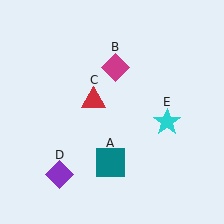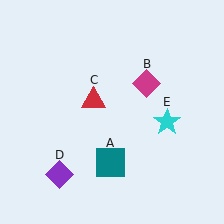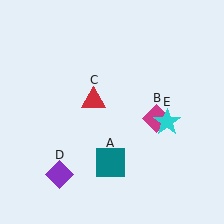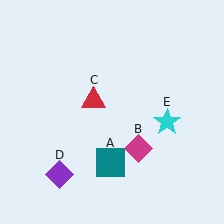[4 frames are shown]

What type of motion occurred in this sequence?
The magenta diamond (object B) rotated clockwise around the center of the scene.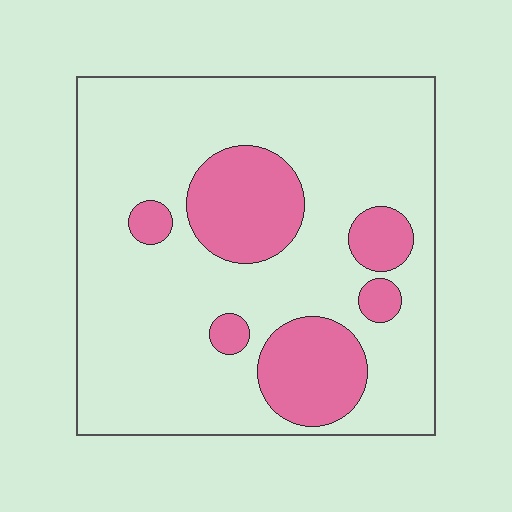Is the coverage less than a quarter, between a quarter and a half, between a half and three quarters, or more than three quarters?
Less than a quarter.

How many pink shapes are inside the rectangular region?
6.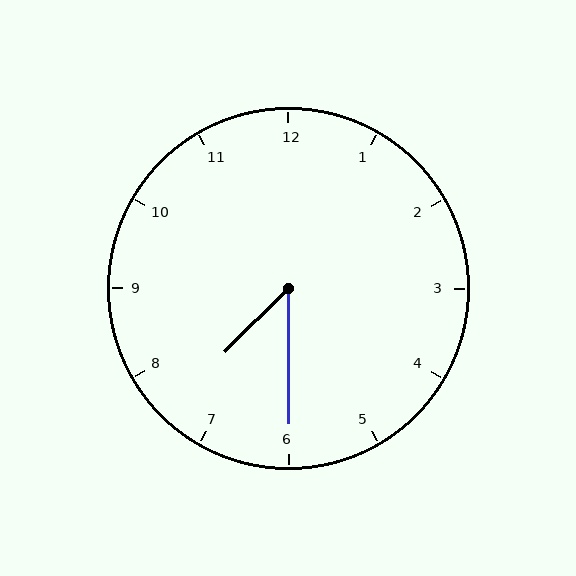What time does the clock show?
7:30.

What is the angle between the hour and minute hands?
Approximately 45 degrees.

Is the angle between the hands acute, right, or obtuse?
It is acute.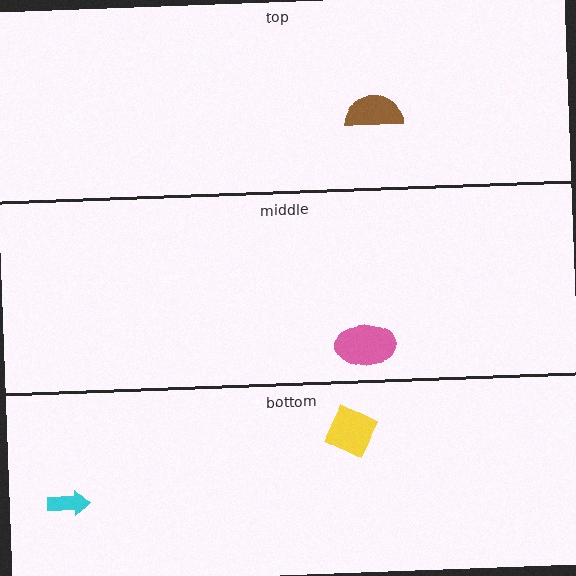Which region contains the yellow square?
The bottom region.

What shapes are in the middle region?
The pink ellipse.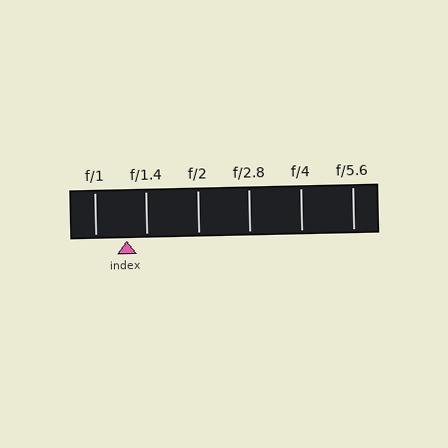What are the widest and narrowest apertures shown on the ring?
The widest aperture shown is f/1 and the narrowest is f/5.6.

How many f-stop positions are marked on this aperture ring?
There are 6 f-stop positions marked.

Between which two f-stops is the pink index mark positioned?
The index mark is between f/1 and f/1.4.